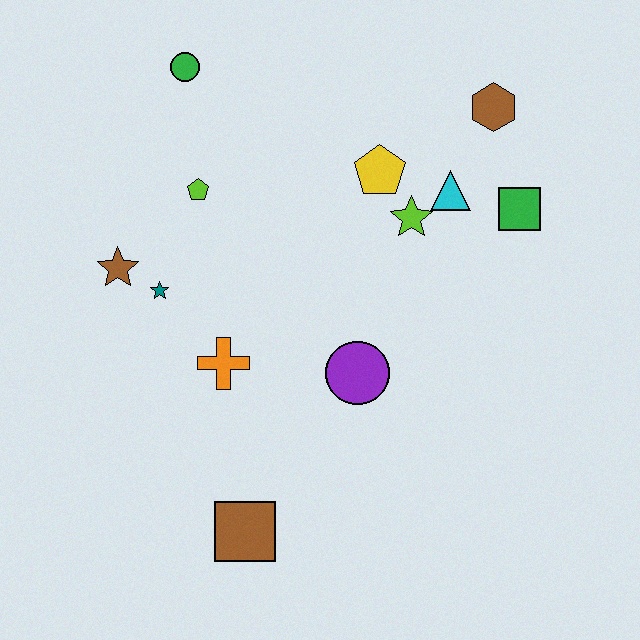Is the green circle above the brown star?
Yes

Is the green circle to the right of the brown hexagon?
No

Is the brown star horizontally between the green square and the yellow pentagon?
No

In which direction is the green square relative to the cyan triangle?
The green square is to the right of the cyan triangle.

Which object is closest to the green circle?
The lime pentagon is closest to the green circle.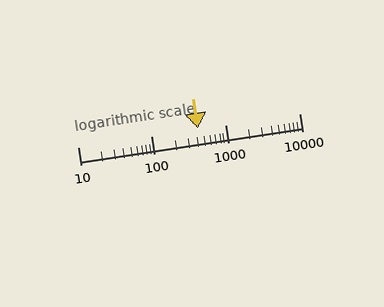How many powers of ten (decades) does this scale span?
The scale spans 3 decades, from 10 to 10000.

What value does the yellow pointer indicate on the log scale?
The pointer indicates approximately 420.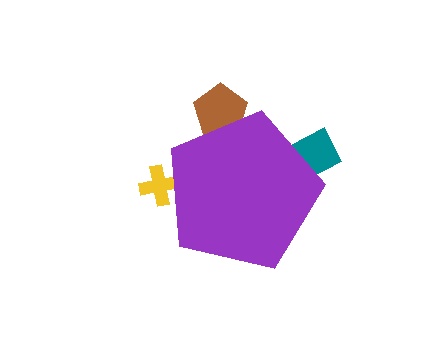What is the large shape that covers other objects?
A purple pentagon.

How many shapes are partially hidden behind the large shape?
3 shapes are partially hidden.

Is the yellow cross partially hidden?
Yes, the yellow cross is partially hidden behind the purple pentagon.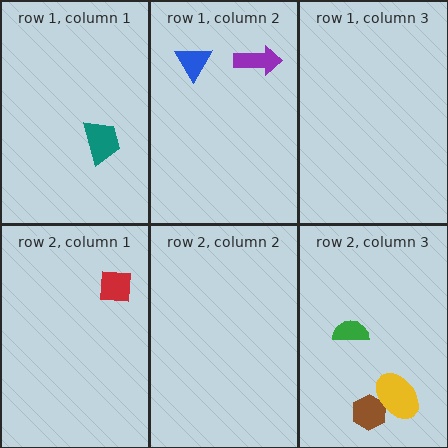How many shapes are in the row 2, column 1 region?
1.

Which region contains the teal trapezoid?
The row 1, column 1 region.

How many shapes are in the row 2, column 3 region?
3.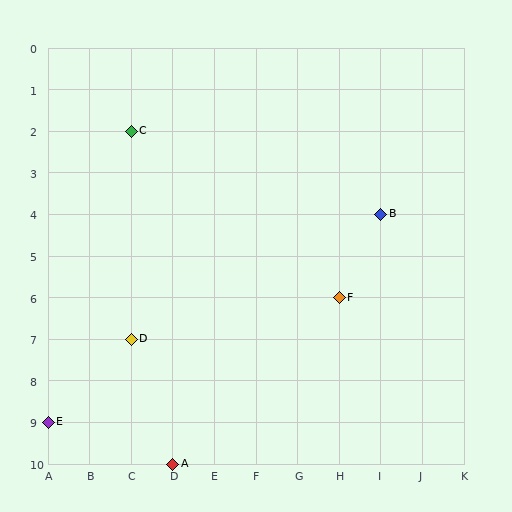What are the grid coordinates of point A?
Point A is at grid coordinates (D, 10).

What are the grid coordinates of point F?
Point F is at grid coordinates (H, 6).